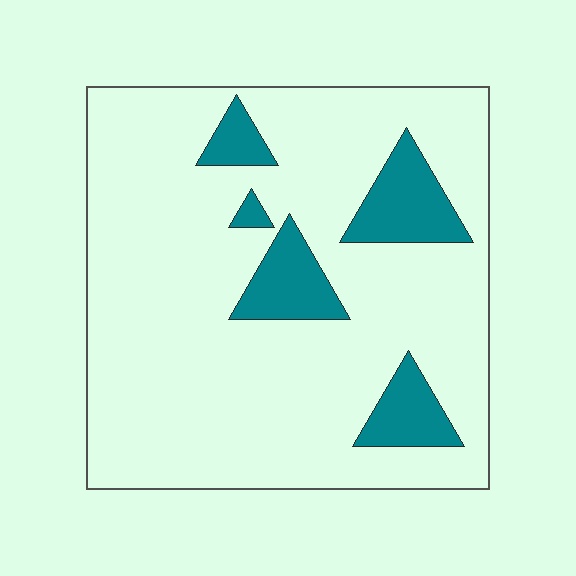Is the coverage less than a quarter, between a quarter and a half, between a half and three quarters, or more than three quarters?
Less than a quarter.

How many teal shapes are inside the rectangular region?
5.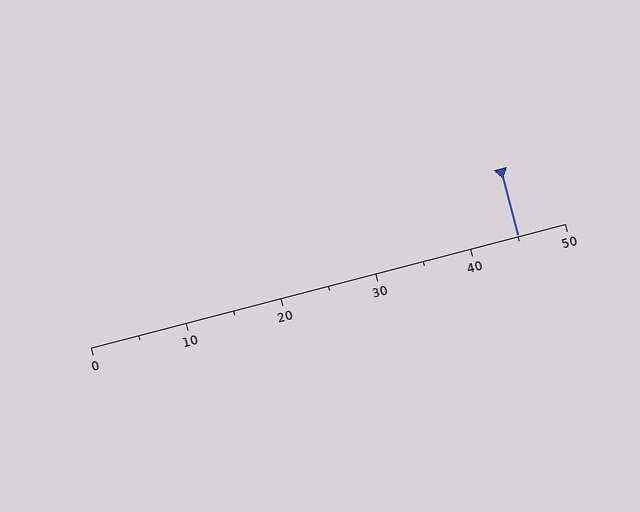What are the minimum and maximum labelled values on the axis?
The axis runs from 0 to 50.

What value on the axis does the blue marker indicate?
The marker indicates approximately 45.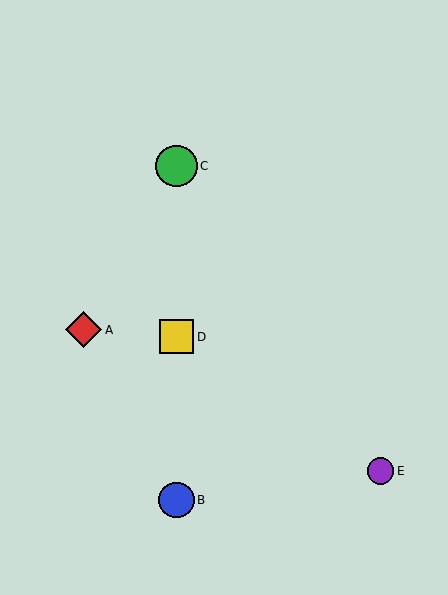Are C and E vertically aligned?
No, C is at x≈177 and E is at x≈381.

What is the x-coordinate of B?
Object B is at x≈177.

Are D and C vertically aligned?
Yes, both are at x≈177.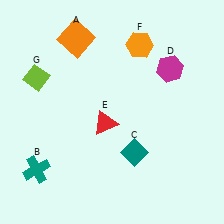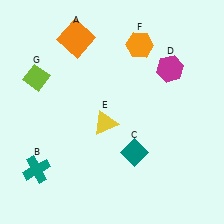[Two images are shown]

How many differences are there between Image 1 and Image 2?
There is 1 difference between the two images.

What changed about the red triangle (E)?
In Image 1, E is red. In Image 2, it changed to yellow.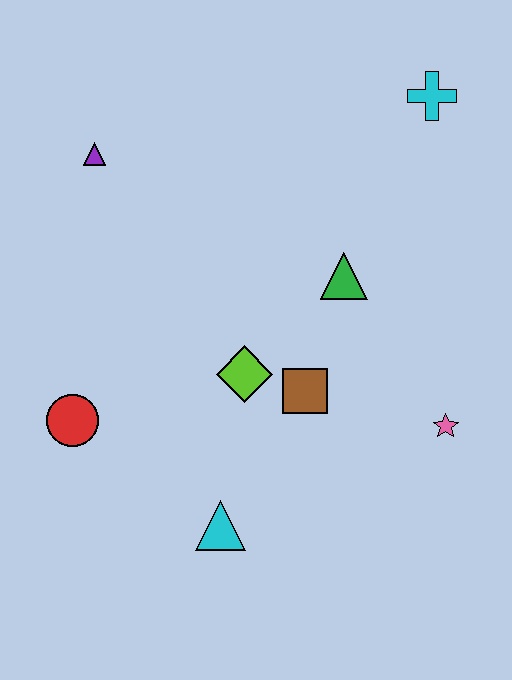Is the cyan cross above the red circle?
Yes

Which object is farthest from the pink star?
The purple triangle is farthest from the pink star.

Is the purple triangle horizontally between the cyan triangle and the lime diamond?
No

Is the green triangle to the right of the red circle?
Yes